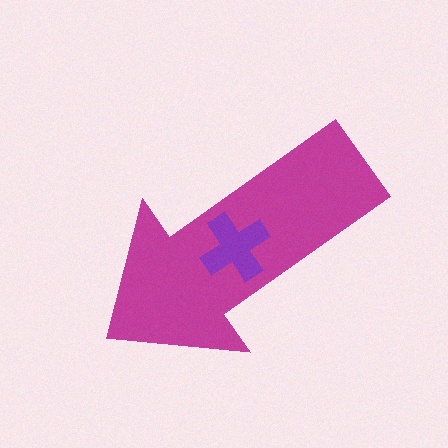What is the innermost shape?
The purple cross.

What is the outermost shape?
The magenta arrow.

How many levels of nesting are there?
2.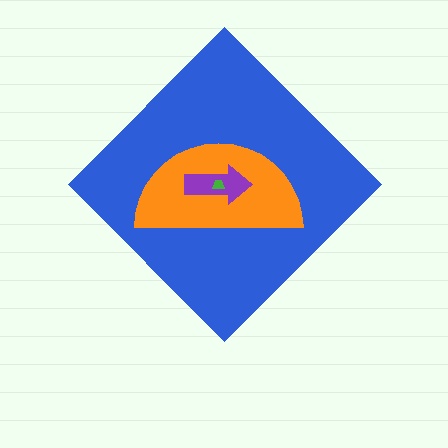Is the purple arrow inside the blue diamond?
Yes.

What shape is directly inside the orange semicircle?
The purple arrow.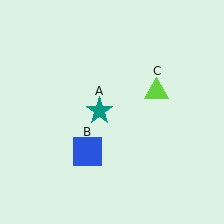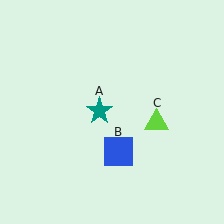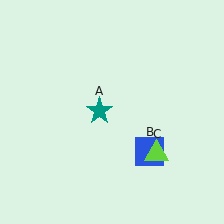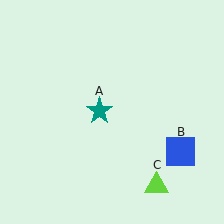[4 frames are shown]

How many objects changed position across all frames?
2 objects changed position: blue square (object B), lime triangle (object C).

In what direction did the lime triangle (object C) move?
The lime triangle (object C) moved down.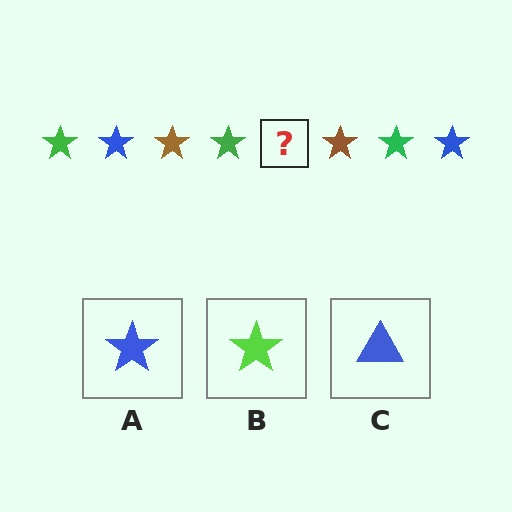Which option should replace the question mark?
Option A.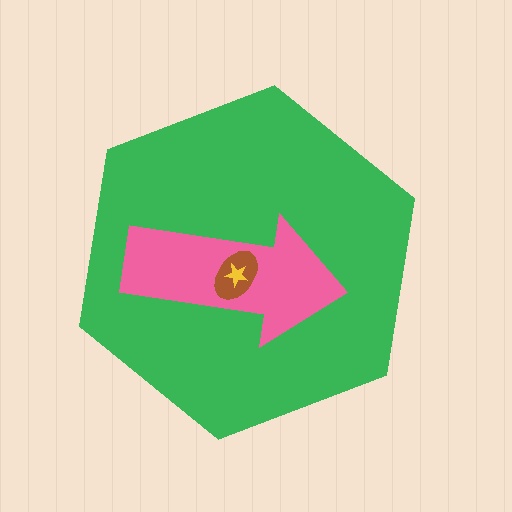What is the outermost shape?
The green hexagon.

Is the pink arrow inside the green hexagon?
Yes.